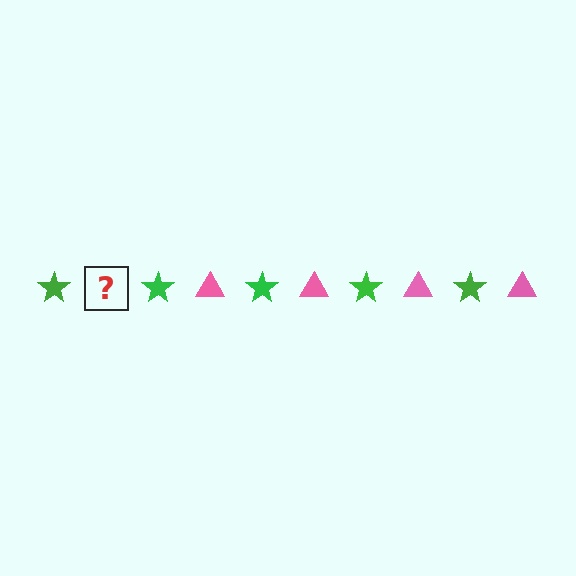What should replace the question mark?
The question mark should be replaced with a pink triangle.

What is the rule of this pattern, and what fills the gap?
The rule is that the pattern alternates between green star and pink triangle. The gap should be filled with a pink triangle.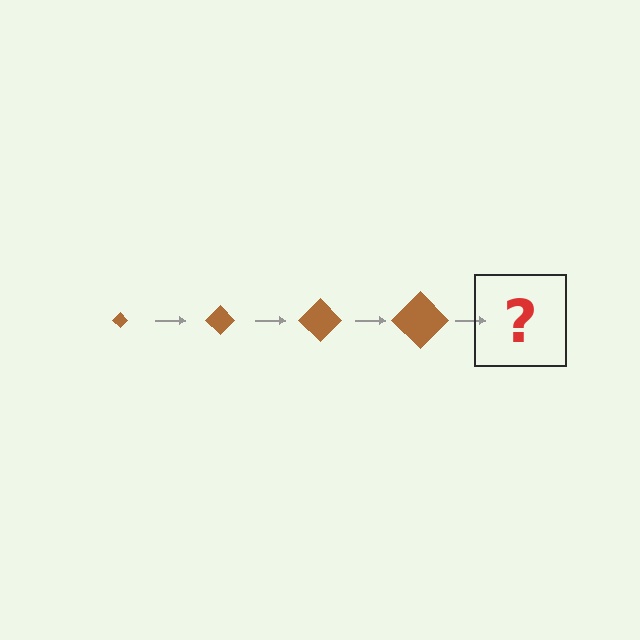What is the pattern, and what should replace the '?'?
The pattern is that the diamond gets progressively larger each step. The '?' should be a brown diamond, larger than the previous one.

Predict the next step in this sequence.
The next step is a brown diamond, larger than the previous one.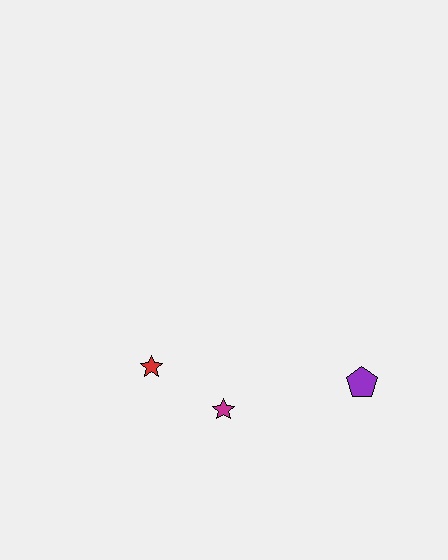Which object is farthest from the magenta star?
The purple pentagon is farthest from the magenta star.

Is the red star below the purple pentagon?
No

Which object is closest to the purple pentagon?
The magenta star is closest to the purple pentagon.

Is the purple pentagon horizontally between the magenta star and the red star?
No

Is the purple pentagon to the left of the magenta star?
No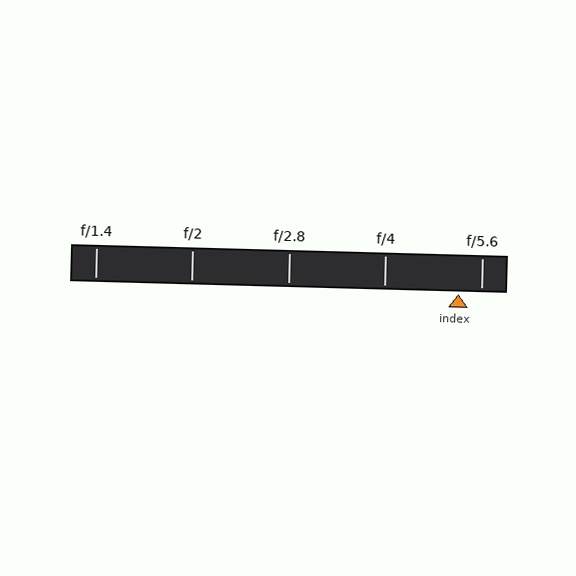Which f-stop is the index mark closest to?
The index mark is closest to f/5.6.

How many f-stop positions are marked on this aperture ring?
There are 5 f-stop positions marked.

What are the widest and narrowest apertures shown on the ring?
The widest aperture shown is f/1.4 and the narrowest is f/5.6.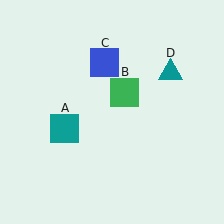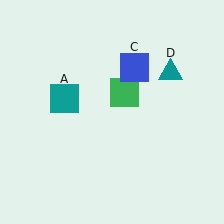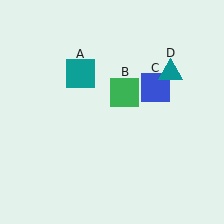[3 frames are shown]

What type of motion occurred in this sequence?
The teal square (object A), blue square (object C) rotated clockwise around the center of the scene.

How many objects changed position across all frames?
2 objects changed position: teal square (object A), blue square (object C).